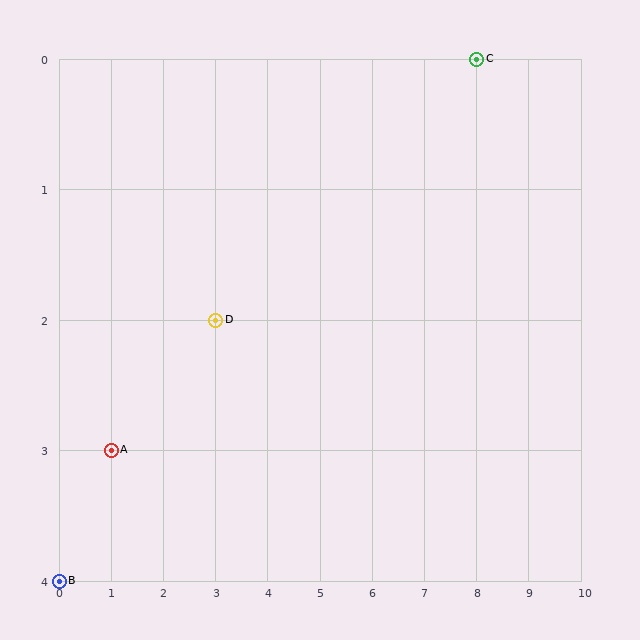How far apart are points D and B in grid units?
Points D and B are 3 columns and 2 rows apart (about 3.6 grid units diagonally).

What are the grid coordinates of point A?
Point A is at grid coordinates (1, 3).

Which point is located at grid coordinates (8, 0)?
Point C is at (8, 0).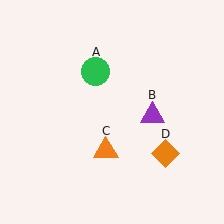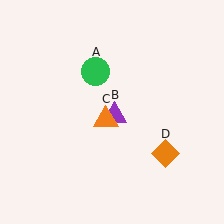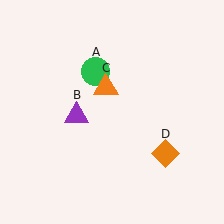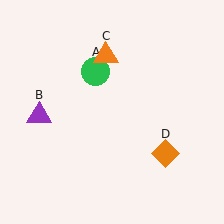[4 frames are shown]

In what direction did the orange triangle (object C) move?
The orange triangle (object C) moved up.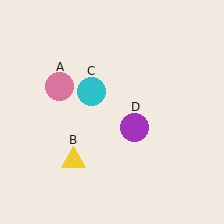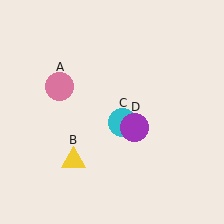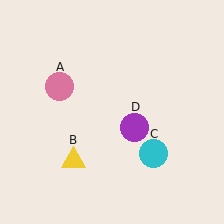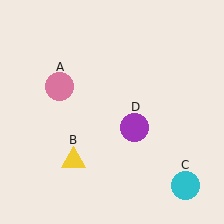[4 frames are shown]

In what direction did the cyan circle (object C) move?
The cyan circle (object C) moved down and to the right.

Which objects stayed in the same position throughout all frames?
Pink circle (object A) and yellow triangle (object B) and purple circle (object D) remained stationary.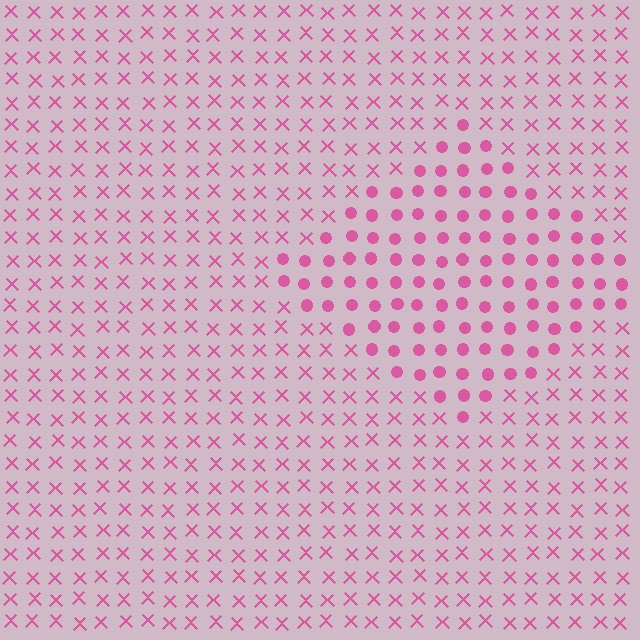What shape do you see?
I see a diamond.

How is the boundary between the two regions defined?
The boundary is defined by a change in element shape: circles inside vs. X marks outside. All elements share the same color and spacing.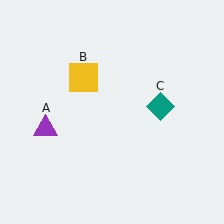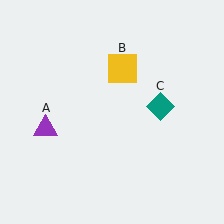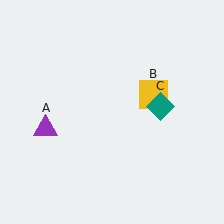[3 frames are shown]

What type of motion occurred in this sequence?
The yellow square (object B) rotated clockwise around the center of the scene.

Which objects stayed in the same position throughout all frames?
Purple triangle (object A) and teal diamond (object C) remained stationary.